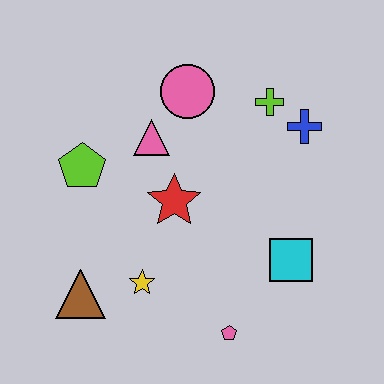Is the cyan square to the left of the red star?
No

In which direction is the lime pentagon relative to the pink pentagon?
The lime pentagon is above the pink pentagon.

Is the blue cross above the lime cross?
No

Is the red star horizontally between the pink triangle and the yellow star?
No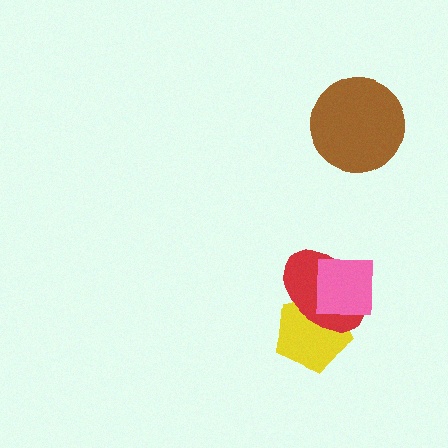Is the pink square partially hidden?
No, no other shape covers it.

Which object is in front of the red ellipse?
The pink square is in front of the red ellipse.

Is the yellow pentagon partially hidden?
Yes, it is partially covered by another shape.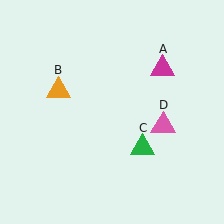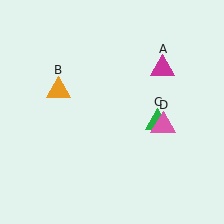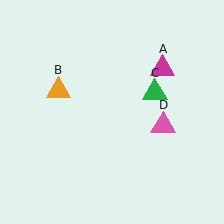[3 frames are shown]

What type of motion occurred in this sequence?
The green triangle (object C) rotated counterclockwise around the center of the scene.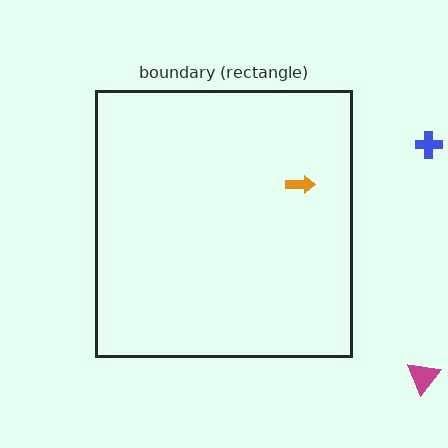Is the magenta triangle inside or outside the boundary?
Outside.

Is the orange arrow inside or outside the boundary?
Inside.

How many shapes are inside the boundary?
1 inside, 2 outside.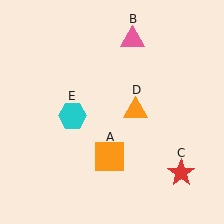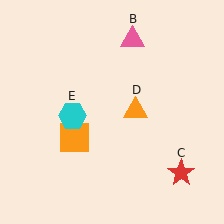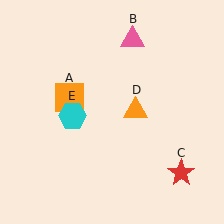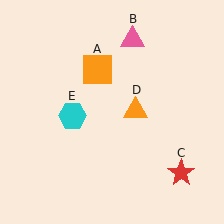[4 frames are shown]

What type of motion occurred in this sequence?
The orange square (object A) rotated clockwise around the center of the scene.